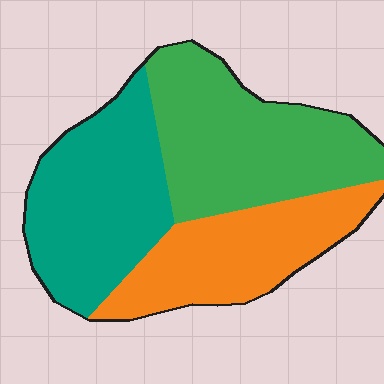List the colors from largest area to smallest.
From largest to smallest: green, teal, orange.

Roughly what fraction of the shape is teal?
Teal covers 34% of the shape.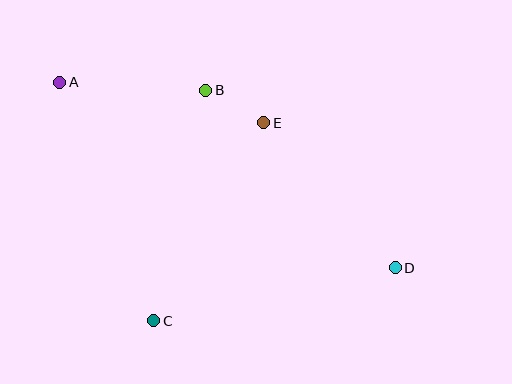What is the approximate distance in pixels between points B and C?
The distance between B and C is approximately 236 pixels.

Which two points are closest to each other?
Points B and E are closest to each other.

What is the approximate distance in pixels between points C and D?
The distance between C and D is approximately 247 pixels.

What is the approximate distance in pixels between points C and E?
The distance between C and E is approximately 227 pixels.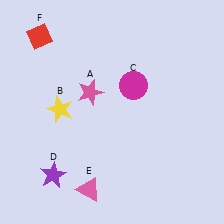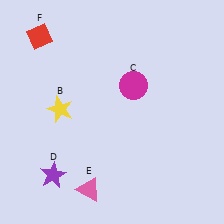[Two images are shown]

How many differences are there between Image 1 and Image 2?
There is 1 difference between the two images.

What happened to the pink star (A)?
The pink star (A) was removed in Image 2. It was in the top-left area of Image 1.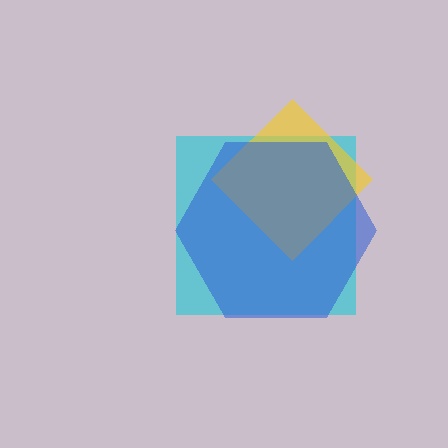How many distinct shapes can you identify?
There are 3 distinct shapes: a cyan square, a yellow diamond, a blue hexagon.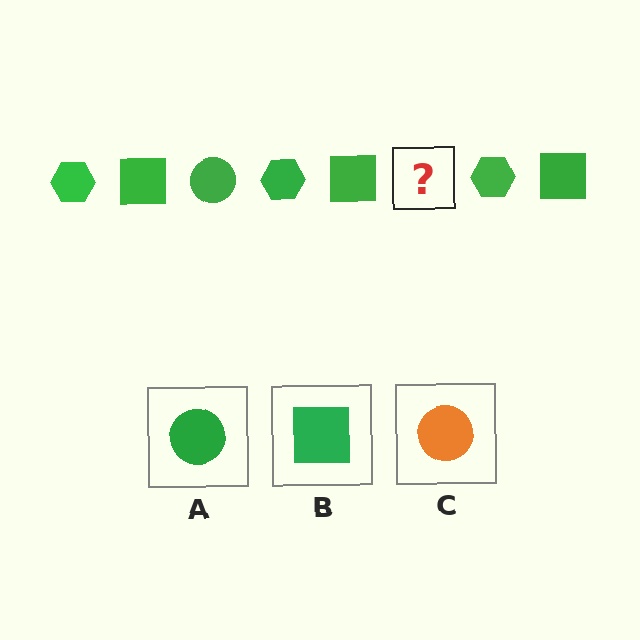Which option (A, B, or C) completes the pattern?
A.